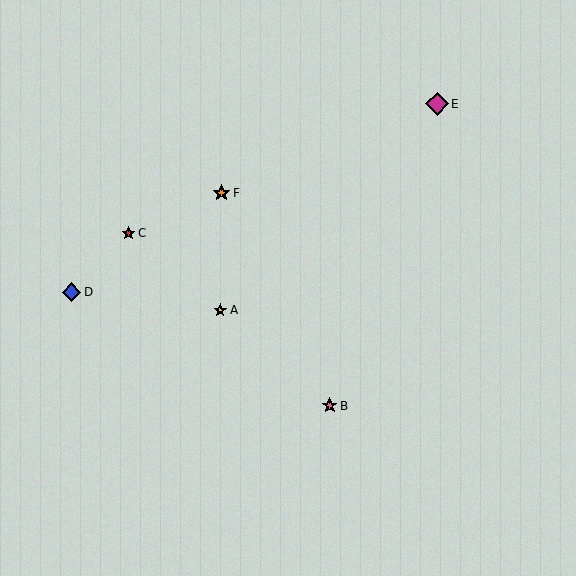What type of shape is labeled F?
Shape F is an orange star.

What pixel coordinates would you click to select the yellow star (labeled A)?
Click at (220, 310) to select the yellow star A.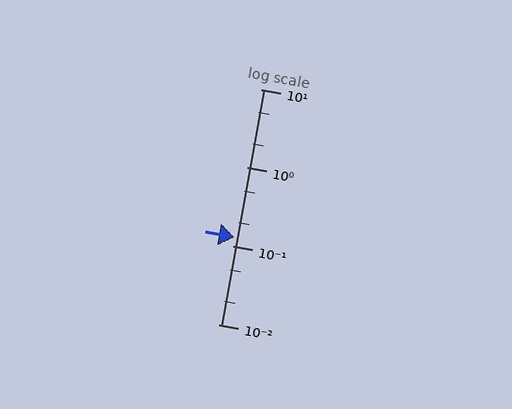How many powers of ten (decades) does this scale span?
The scale spans 3 decades, from 0.01 to 10.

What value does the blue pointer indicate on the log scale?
The pointer indicates approximately 0.13.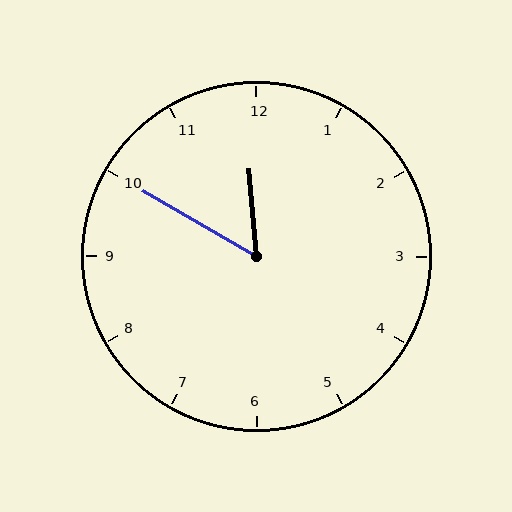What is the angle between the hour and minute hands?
Approximately 55 degrees.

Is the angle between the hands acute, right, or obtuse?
It is acute.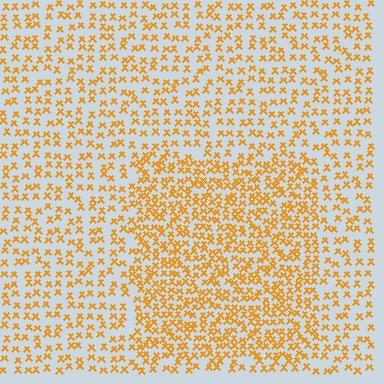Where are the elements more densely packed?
The elements are more densely packed inside the rectangle boundary.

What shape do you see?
I see a rectangle.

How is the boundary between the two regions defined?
The boundary is defined by a change in element density (approximately 1.8x ratio). All elements are the same color, size, and shape.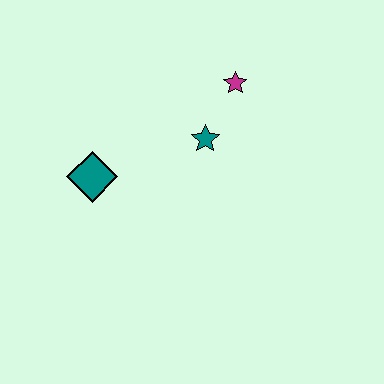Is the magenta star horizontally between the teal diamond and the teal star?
No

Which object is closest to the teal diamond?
The teal star is closest to the teal diamond.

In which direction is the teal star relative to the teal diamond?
The teal star is to the right of the teal diamond.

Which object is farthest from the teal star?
The teal diamond is farthest from the teal star.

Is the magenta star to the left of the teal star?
No